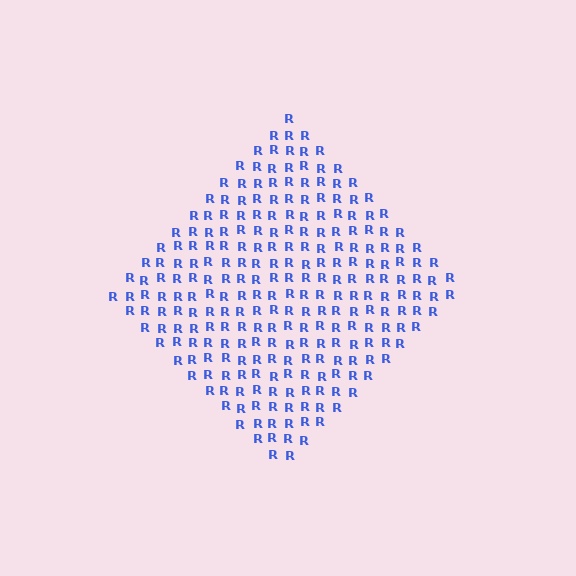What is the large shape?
The large shape is a diamond.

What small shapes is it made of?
It is made of small letter R's.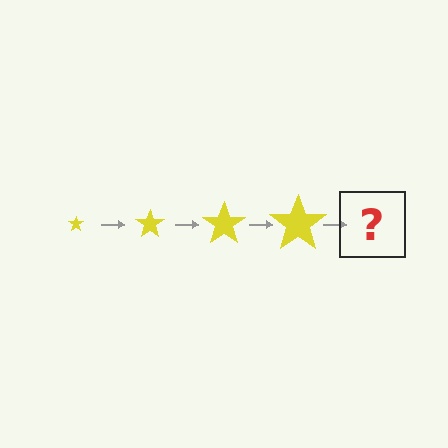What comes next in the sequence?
The next element should be a yellow star, larger than the previous one.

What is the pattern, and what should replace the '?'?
The pattern is that the star gets progressively larger each step. The '?' should be a yellow star, larger than the previous one.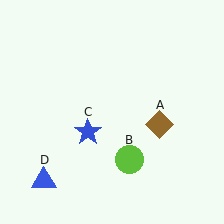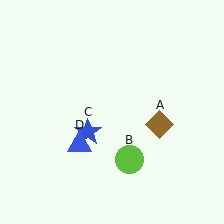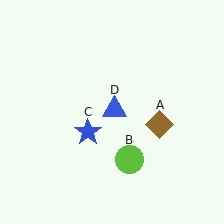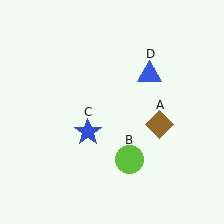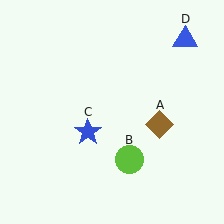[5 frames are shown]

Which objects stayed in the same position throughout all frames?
Brown diamond (object A) and lime circle (object B) and blue star (object C) remained stationary.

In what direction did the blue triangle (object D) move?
The blue triangle (object D) moved up and to the right.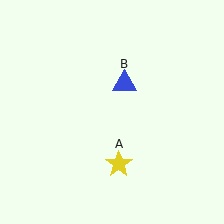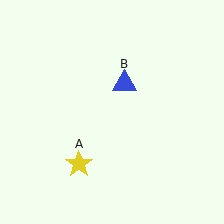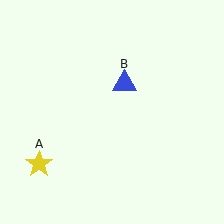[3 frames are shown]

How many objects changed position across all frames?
1 object changed position: yellow star (object A).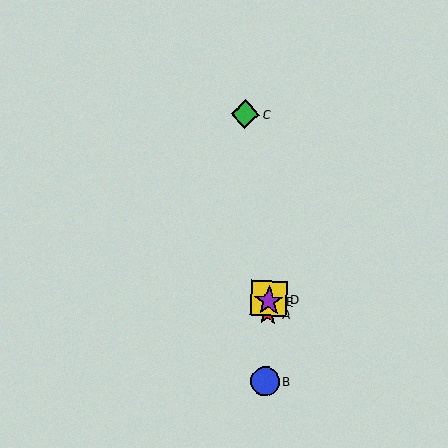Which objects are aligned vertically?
Objects A, B, D, E are aligned vertically.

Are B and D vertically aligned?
Yes, both are at x≈265.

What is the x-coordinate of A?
Object A is at x≈268.